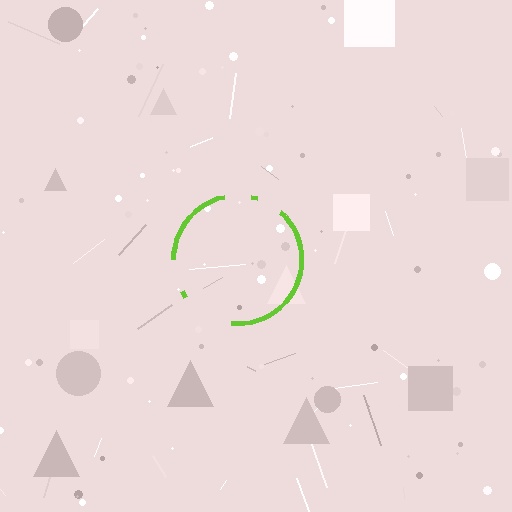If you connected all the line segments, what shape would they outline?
They would outline a circle.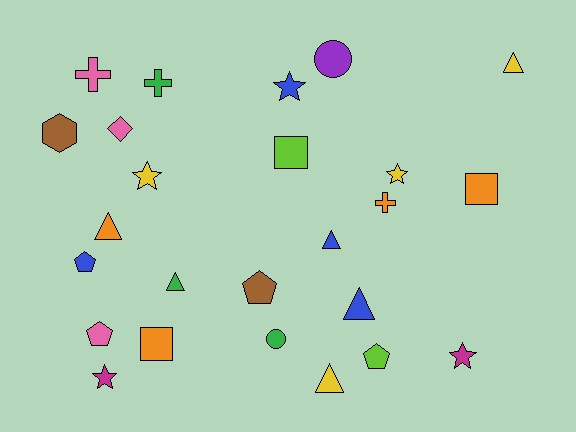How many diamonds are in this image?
There is 1 diamond.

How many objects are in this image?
There are 25 objects.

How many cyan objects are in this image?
There are no cyan objects.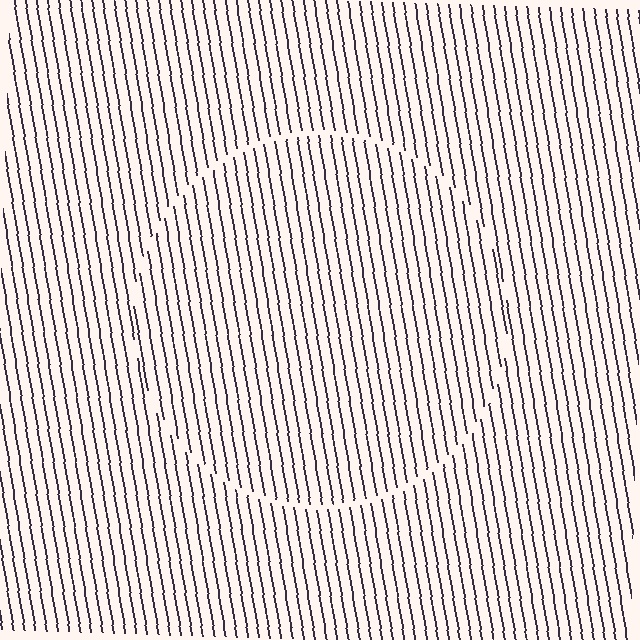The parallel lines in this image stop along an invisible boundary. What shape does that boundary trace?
An illusory circle. The interior of the shape contains the same grating, shifted by half a period — the contour is defined by the phase discontinuity where line-ends from the inner and outer gratings abut.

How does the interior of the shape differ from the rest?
The interior of the shape contains the same grating, shifted by half a period — the contour is defined by the phase discontinuity where line-ends from the inner and outer gratings abut.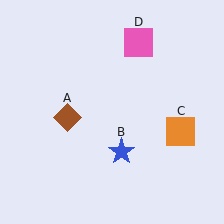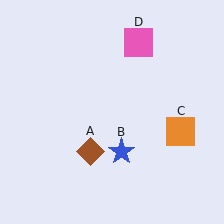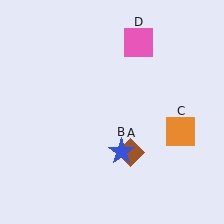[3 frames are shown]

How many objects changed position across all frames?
1 object changed position: brown diamond (object A).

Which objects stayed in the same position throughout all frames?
Blue star (object B) and orange square (object C) and pink square (object D) remained stationary.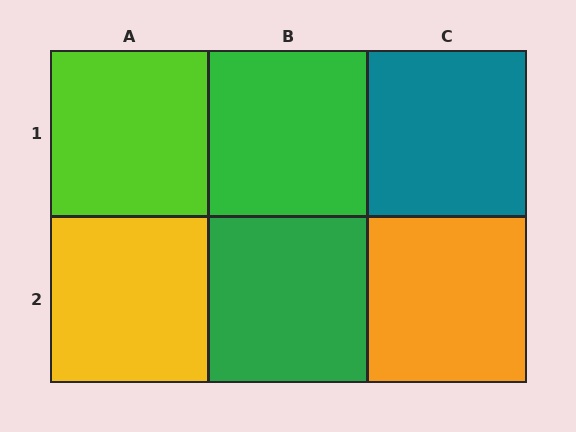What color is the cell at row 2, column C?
Orange.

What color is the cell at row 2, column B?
Green.